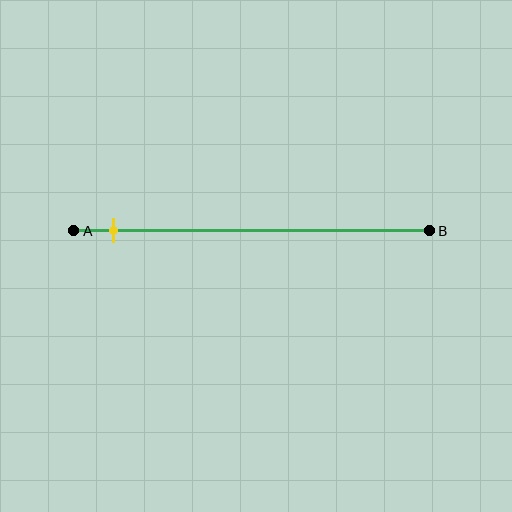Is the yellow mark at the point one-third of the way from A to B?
No, the mark is at about 10% from A, not at the 33% one-third point.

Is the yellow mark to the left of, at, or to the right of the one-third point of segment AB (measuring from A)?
The yellow mark is to the left of the one-third point of segment AB.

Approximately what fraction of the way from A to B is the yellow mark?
The yellow mark is approximately 10% of the way from A to B.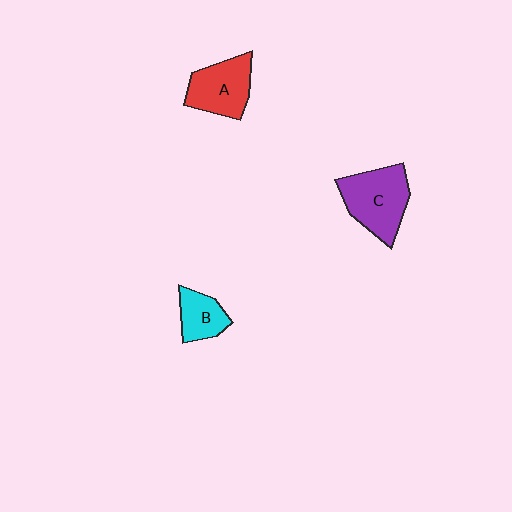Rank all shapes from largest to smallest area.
From largest to smallest: C (purple), A (red), B (cyan).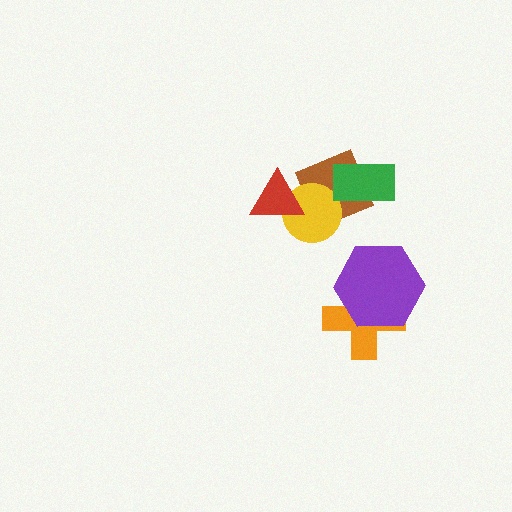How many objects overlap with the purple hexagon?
1 object overlaps with the purple hexagon.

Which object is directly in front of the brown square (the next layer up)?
The yellow circle is directly in front of the brown square.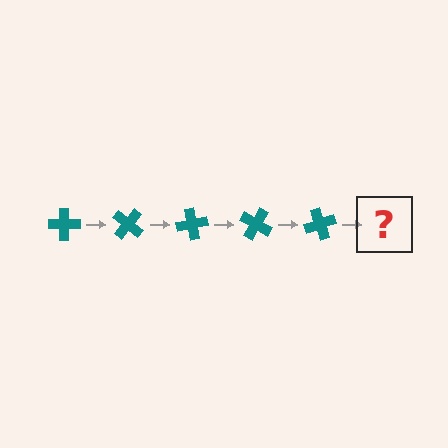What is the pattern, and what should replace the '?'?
The pattern is that the cross rotates 40 degrees each step. The '?' should be a teal cross rotated 200 degrees.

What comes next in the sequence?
The next element should be a teal cross rotated 200 degrees.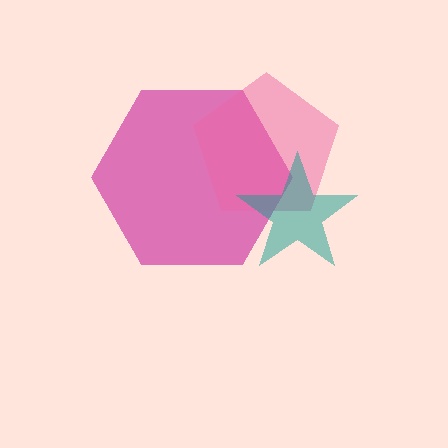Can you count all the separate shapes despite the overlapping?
Yes, there are 3 separate shapes.